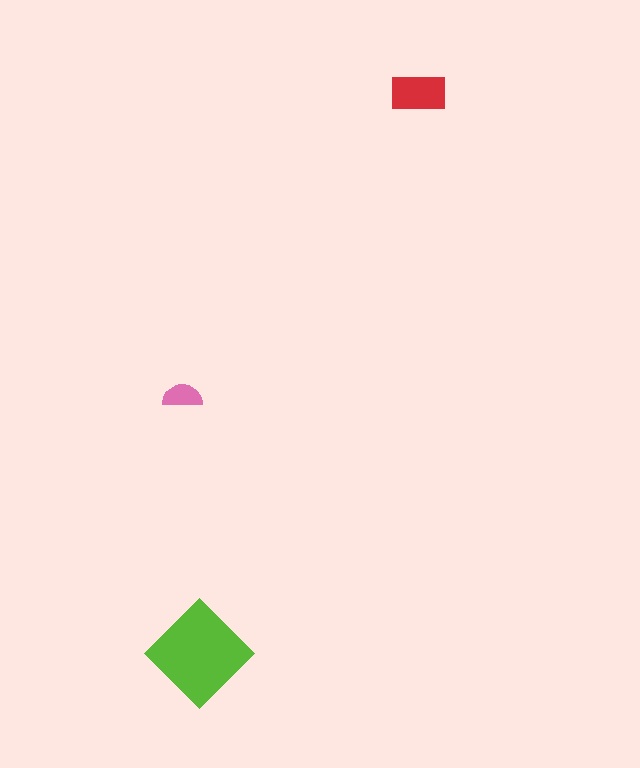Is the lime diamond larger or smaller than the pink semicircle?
Larger.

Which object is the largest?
The lime diamond.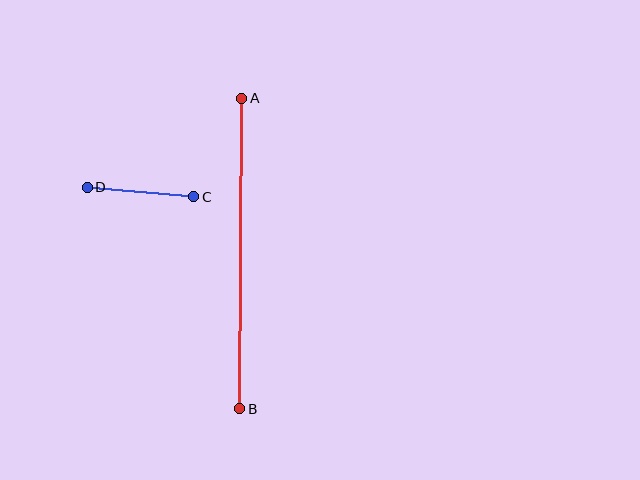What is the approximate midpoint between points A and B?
The midpoint is at approximately (241, 253) pixels.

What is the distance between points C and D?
The distance is approximately 107 pixels.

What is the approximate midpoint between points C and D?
The midpoint is at approximately (141, 192) pixels.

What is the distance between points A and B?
The distance is approximately 310 pixels.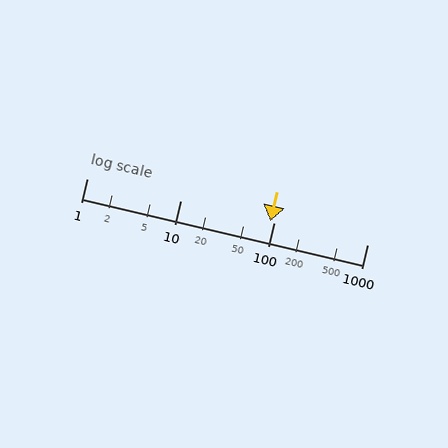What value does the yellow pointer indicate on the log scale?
The pointer indicates approximately 91.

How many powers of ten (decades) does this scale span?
The scale spans 3 decades, from 1 to 1000.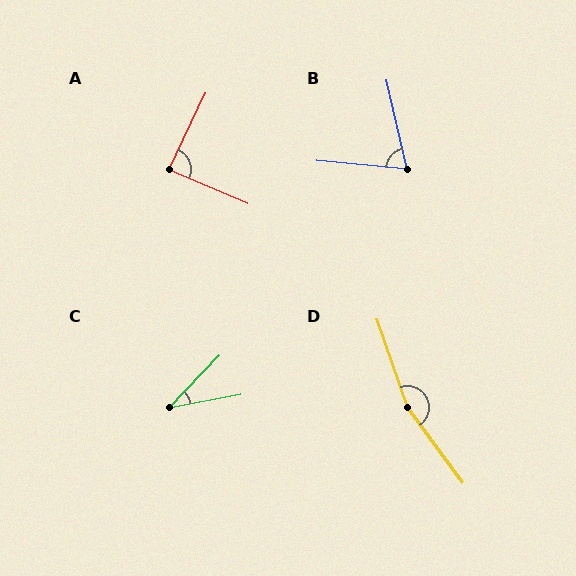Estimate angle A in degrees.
Approximately 88 degrees.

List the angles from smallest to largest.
C (35°), B (72°), A (88°), D (163°).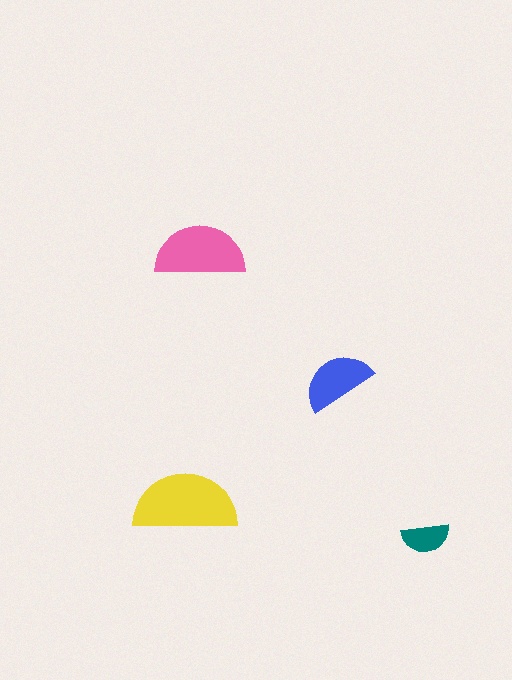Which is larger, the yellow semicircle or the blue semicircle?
The yellow one.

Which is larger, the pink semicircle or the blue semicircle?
The pink one.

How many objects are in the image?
There are 4 objects in the image.